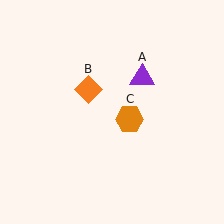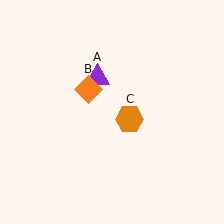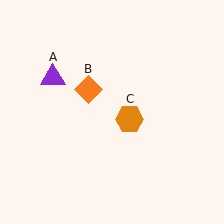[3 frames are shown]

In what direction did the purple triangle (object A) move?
The purple triangle (object A) moved left.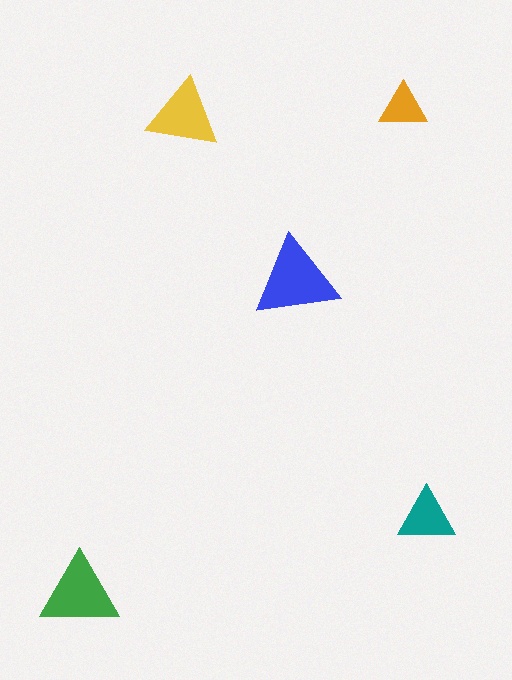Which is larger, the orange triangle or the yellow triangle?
The yellow one.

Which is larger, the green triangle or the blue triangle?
The blue one.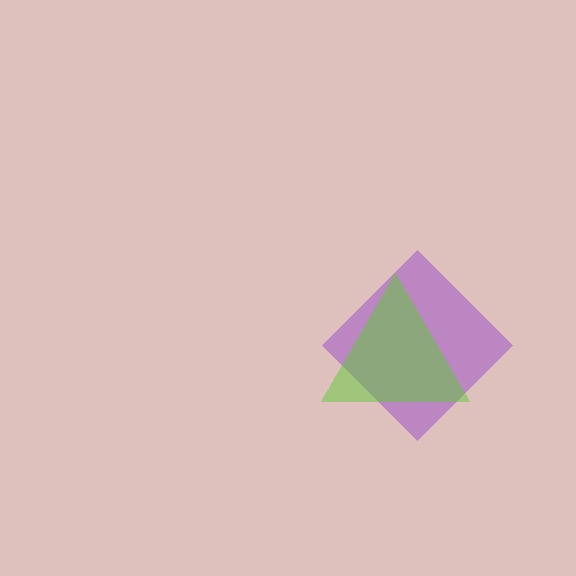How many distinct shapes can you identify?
There are 2 distinct shapes: a purple diamond, a lime triangle.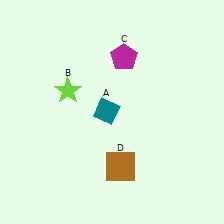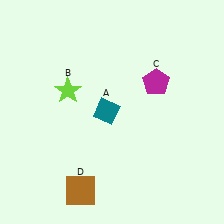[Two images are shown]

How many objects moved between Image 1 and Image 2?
2 objects moved between the two images.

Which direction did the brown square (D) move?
The brown square (D) moved left.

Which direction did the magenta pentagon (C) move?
The magenta pentagon (C) moved right.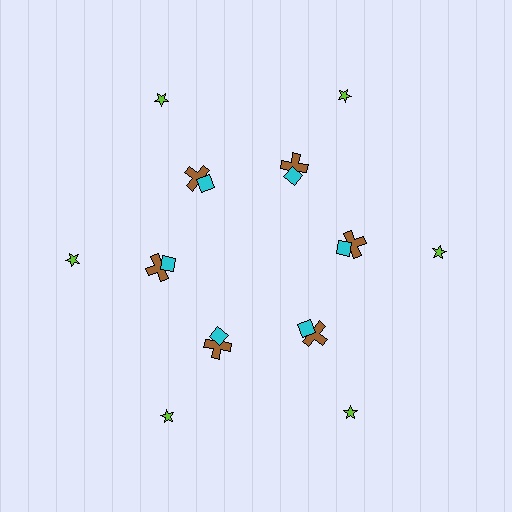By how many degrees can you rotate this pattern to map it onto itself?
The pattern maps onto itself every 60 degrees of rotation.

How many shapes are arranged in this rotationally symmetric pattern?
There are 18 shapes, arranged in 6 groups of 3.